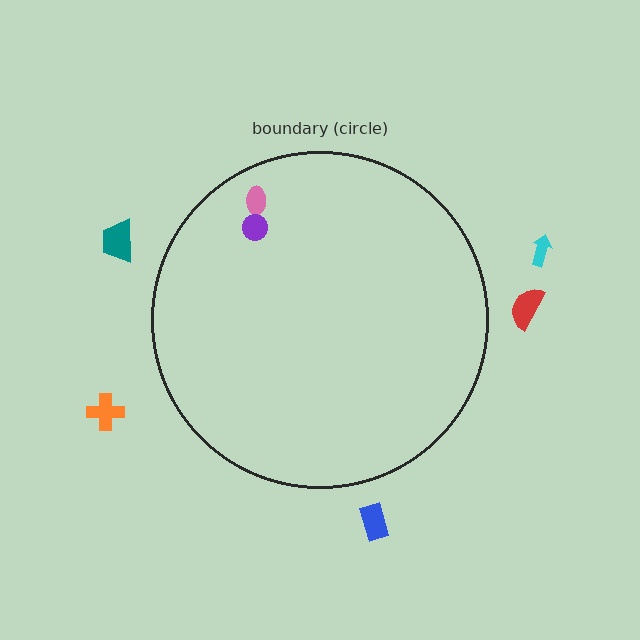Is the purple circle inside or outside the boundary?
Inside.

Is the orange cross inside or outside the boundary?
Outside.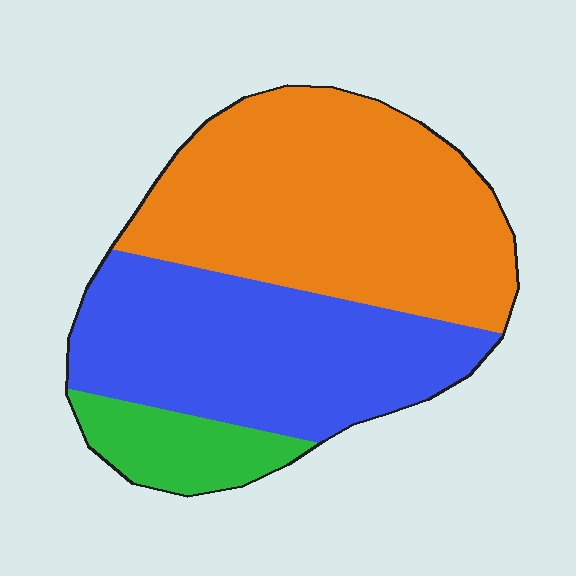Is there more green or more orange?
Orange.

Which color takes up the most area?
Orange, at roughly 50%.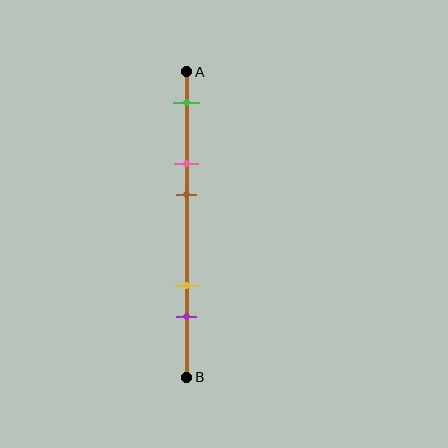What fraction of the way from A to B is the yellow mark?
The yellow mark is approximately 70% (0.7) of the way from A to B.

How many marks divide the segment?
There are 5 marks dividing the segment.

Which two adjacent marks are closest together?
The pink and brown marks are the closest adjacent pair.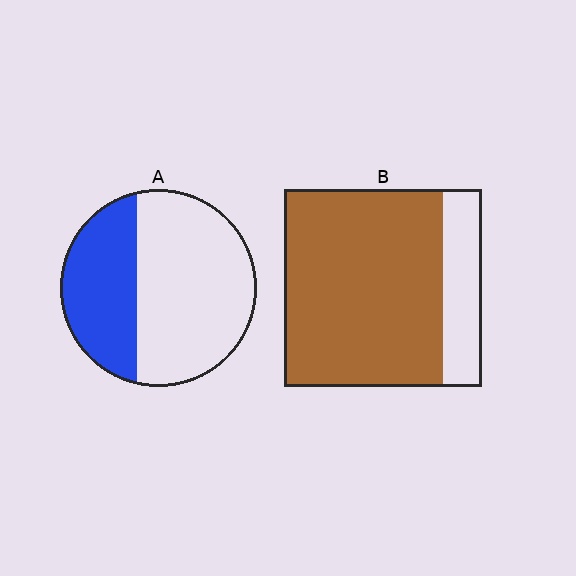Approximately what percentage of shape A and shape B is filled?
A is approximately 35% and B is approximately 80%.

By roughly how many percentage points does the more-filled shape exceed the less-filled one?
By roughly 45 percentage points (B over A).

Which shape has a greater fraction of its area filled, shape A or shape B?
Shape B.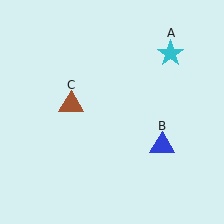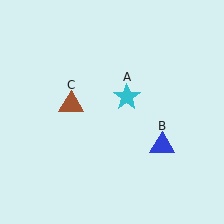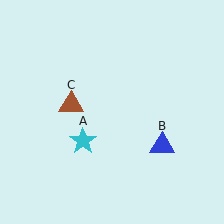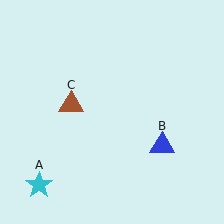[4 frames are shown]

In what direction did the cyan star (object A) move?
The cyan star (object A) moved down and to the left.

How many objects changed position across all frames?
1 object changed position: cyan star (object A).